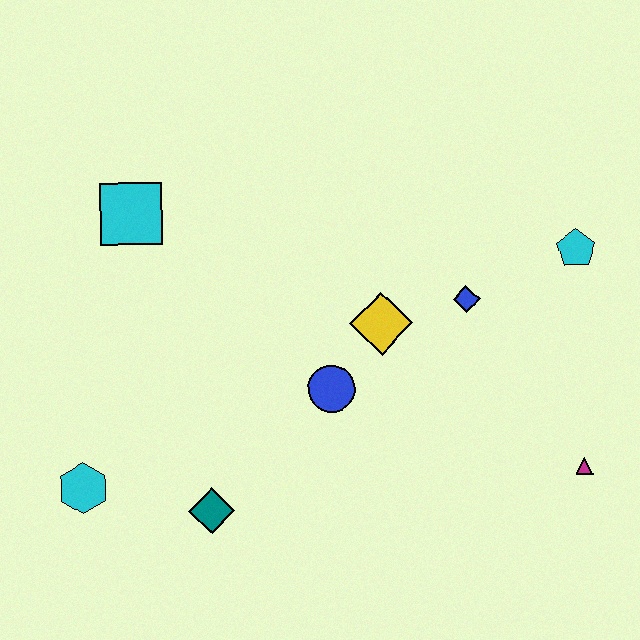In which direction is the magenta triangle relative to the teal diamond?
The magenta triangle is to the right of the teal diamond.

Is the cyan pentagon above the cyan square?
No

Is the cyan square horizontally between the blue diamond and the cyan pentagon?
No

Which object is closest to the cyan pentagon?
The blue diamond is closest to the cyan pentagon.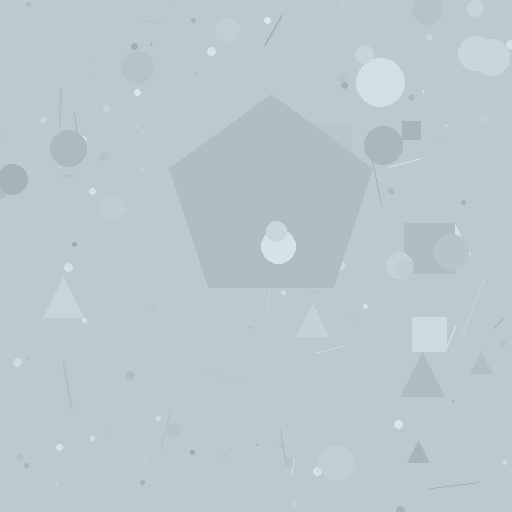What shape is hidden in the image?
A pentagon is hidden in the image.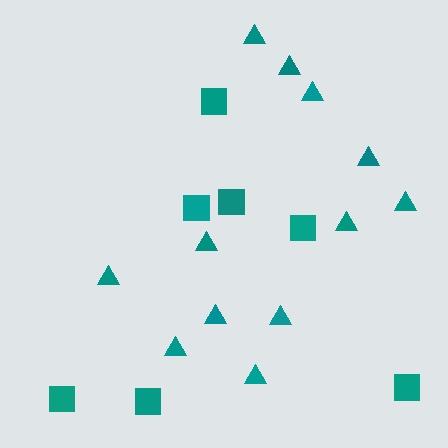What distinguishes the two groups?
There are 2 groups: one group of triangles (12) and one group of squares (7).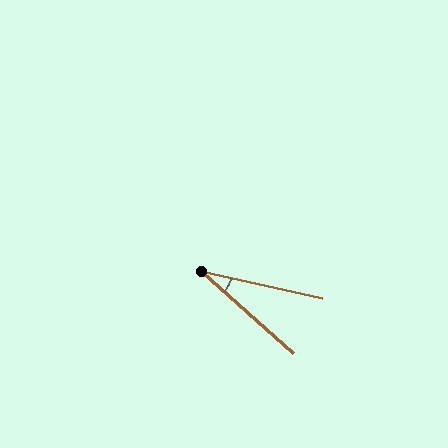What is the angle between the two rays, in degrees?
Approximately 29 degrees.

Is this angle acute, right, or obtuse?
It is acute.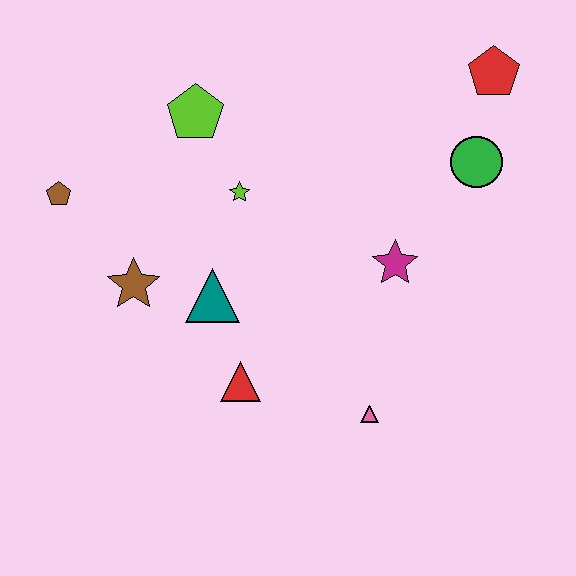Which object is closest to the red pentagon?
The green circle is closest to the red pentagon.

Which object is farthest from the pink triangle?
The brown pentagon is farthest from the pink triangle.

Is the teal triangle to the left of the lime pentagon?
No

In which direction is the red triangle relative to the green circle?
The red triangle is to the left of the green circle.